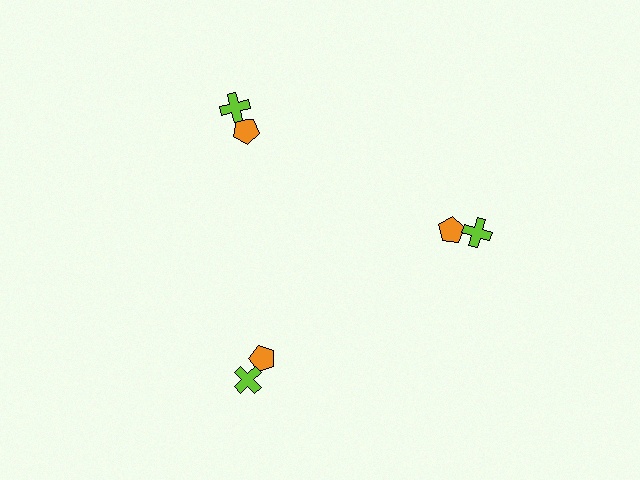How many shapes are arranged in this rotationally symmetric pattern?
There are 6 shapes, arranged in 3 groups of 2.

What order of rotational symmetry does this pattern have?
This pattern has 3-fold rotational symmetry.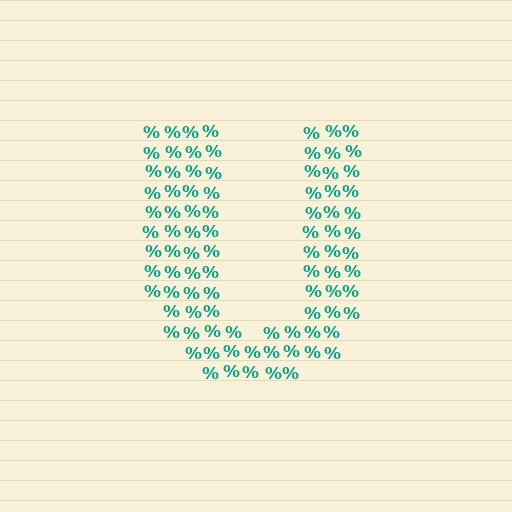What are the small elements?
The small elements are percent signs.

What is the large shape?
The large shape is the letter U.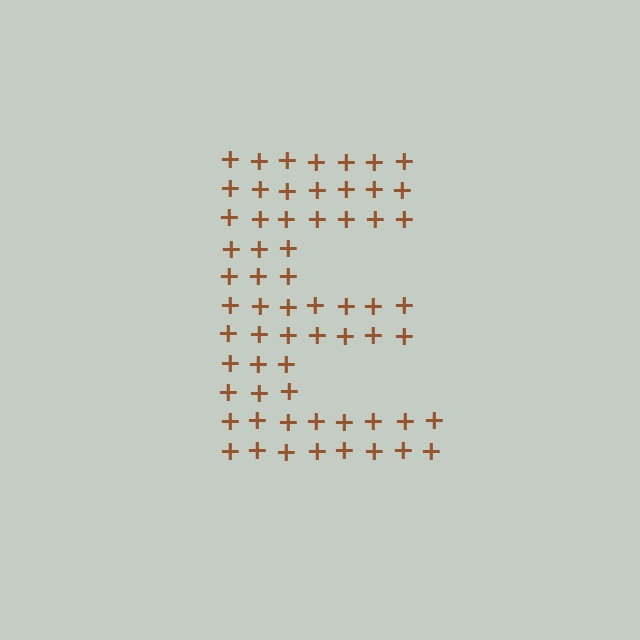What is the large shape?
The large shape is the letter E.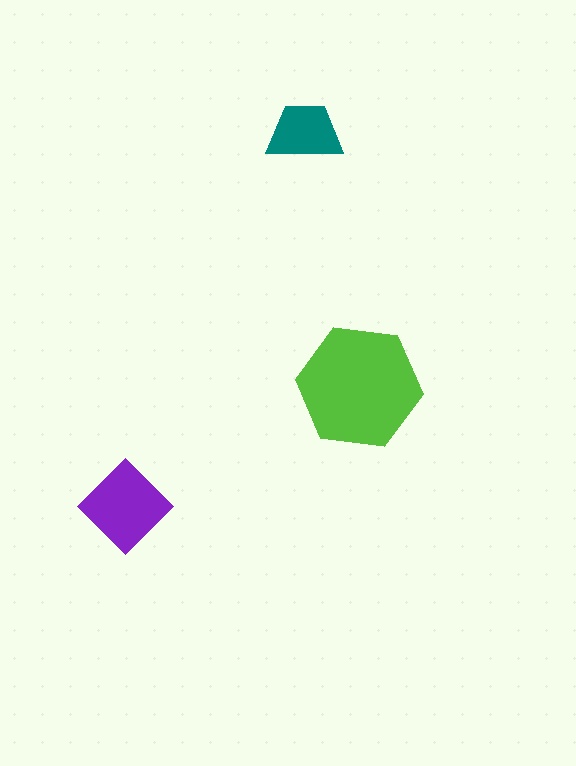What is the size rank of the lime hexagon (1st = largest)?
1st.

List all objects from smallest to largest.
The teal trapezoid, the purple diamond, the lime hexagon.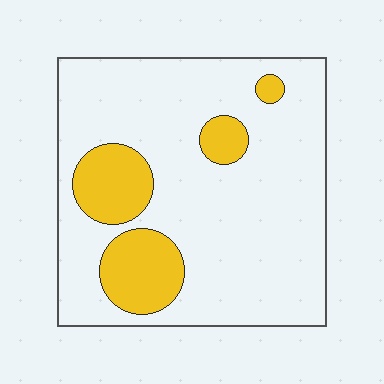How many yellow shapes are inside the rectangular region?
4.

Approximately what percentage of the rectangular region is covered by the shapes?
Approximately 20%.